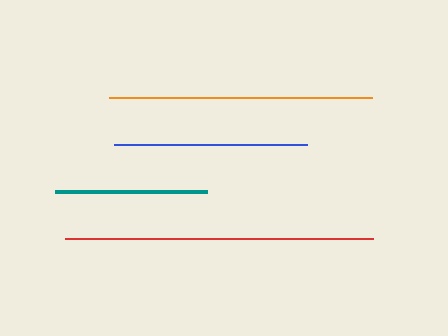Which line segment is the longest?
The red line is the longest at approximately 308 pixels.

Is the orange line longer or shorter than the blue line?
The orange line is longer than the blue line.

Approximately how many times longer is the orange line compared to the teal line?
The orange line is approximately 1.7 times the length of the teal line.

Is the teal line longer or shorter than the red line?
The red line is longer than the teal line.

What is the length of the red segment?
The red segment is approximately 308 pixels long.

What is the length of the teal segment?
The teal segment is approximately 152 pixels long.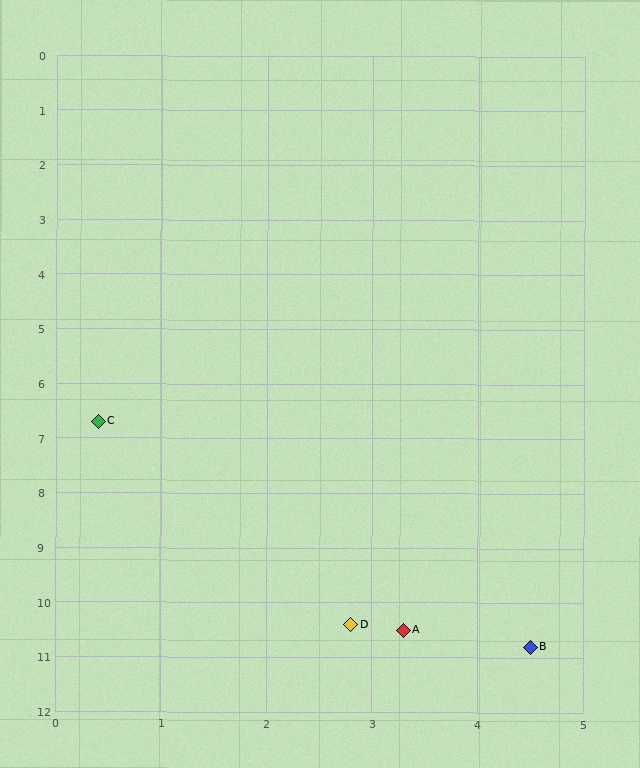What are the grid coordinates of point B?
Point B is at approximately (4.5, 10.8).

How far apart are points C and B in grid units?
Points C and B are about 5.8 grid units apart.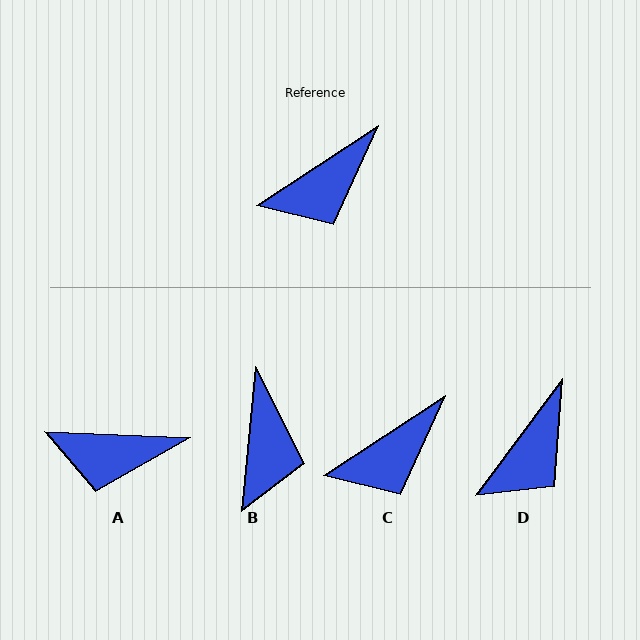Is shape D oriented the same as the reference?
No, it is off by about 20 degrees.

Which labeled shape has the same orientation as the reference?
C.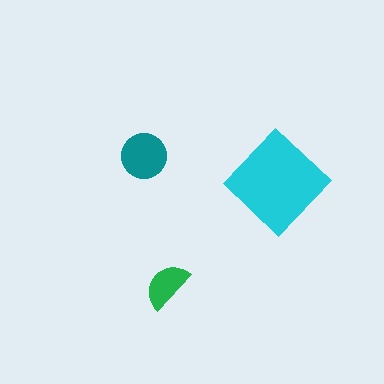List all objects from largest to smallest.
The cyan diamond, the teal circle, the green semicircle.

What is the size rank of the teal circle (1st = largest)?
2nd.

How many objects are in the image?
There are 3 objects in the image.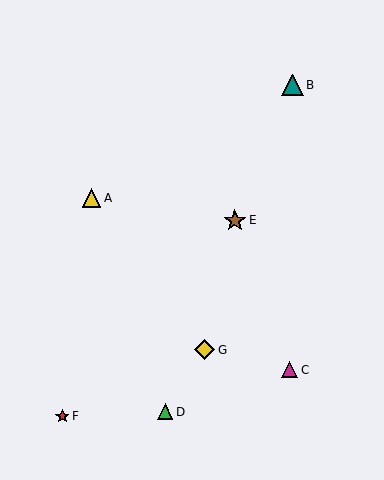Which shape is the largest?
The brown star (labeled E) is the largest.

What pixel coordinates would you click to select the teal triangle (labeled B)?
Click at (293, 85) to select the teal triangle B.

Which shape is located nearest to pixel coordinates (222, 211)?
The brown star (labeled E) at (235, 221) is nearest to that location.